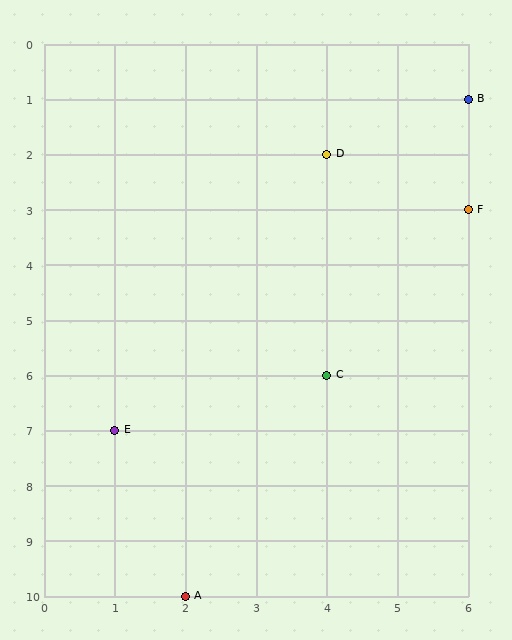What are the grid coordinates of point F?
Point F is at grid coordinates (6, 3).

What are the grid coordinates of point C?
Point C is at grid coordinates (4, 6).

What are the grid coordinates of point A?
Point A is at grid coordinates (2, 10).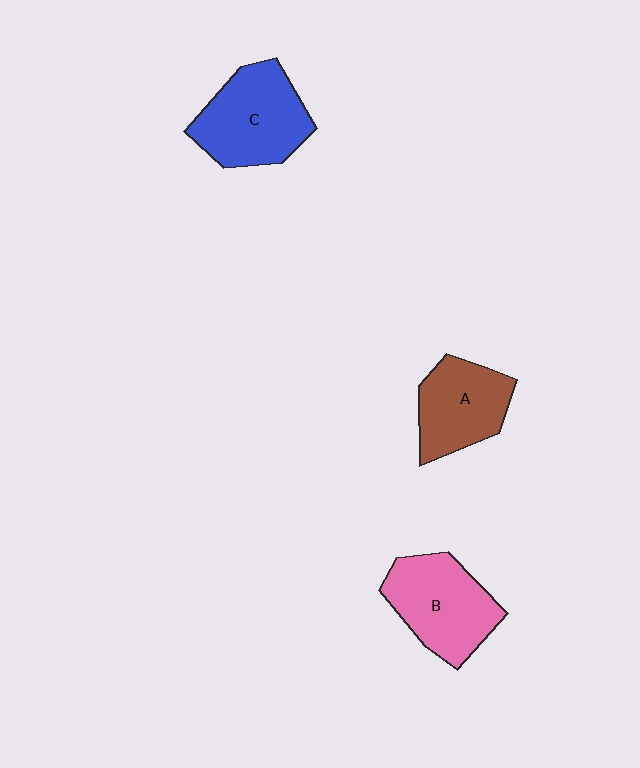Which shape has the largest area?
Shape C (blue).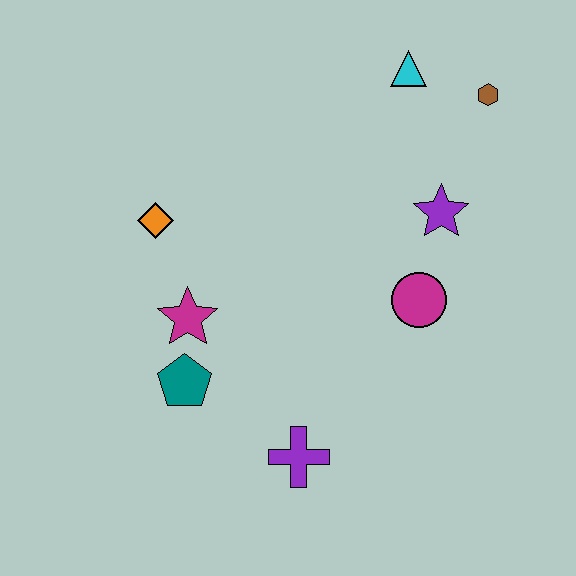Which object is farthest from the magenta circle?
The orange diamond is farthest from the magenta circle.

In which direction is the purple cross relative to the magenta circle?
The purple cross is below the magenta circle.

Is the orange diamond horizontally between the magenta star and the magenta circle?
No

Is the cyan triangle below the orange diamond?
No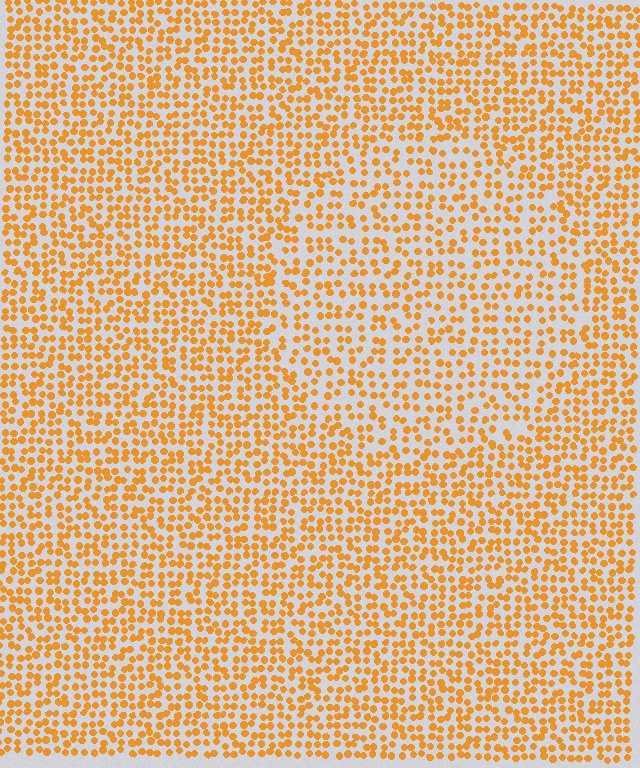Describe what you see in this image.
The image contains small orange elements arranged at two different densities. A circle-shaped region is visible where the elements are less densely packed than the surrounding area.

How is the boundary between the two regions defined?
The boundary is defined by a change in element density (approximately 1.4x ratio). All elements are the same color, size, and shape.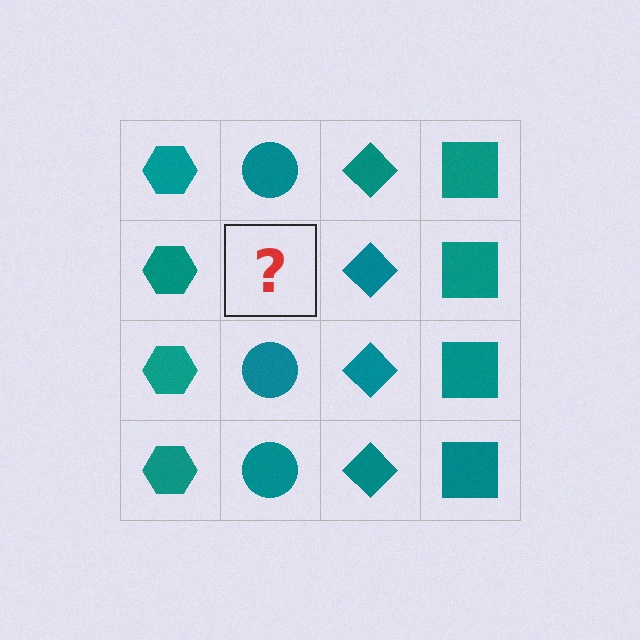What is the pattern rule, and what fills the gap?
The rule is that each column has a consistent shape. The gap should be filled with a teal circle.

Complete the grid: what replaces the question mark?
The question mark should be replaced with a teal circle.